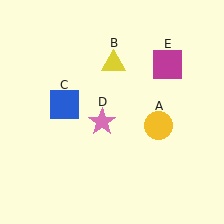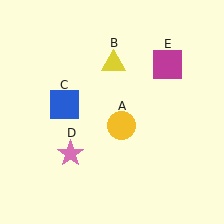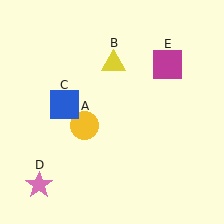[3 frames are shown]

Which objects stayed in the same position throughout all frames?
Yellow triangle (object B) and blue square (object C) and magenta square (object E) remained stationary.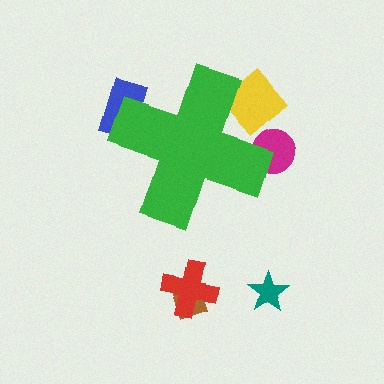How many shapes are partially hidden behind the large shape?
3 shapes are partially hidden.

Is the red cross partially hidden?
No, the red cross is fully visible.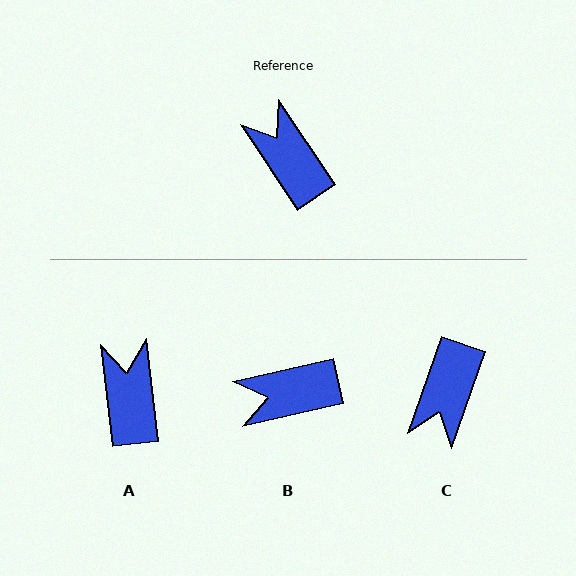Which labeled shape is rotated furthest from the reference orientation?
C, about 127 degrees away.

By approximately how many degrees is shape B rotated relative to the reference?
Approximately 69 degrees counter-clockwise.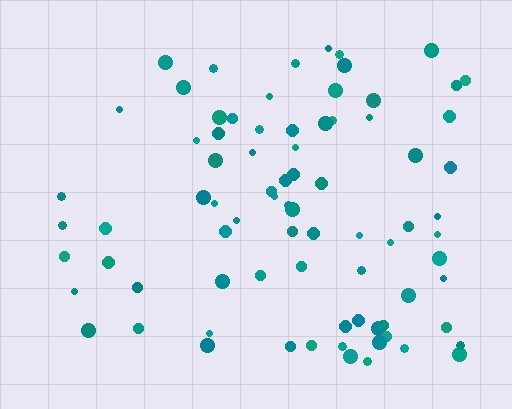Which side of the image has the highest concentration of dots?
The right.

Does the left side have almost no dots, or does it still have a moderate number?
Still a moderate number, just noticeably fewer than the right.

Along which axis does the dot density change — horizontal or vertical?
Horizontal.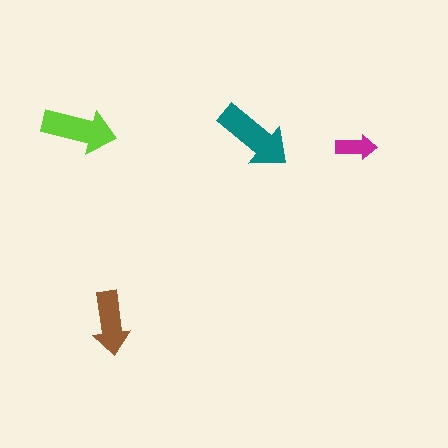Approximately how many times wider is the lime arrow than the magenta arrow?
About 2 times wider.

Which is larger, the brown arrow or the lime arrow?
The lime one.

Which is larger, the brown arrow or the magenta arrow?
The brown one.